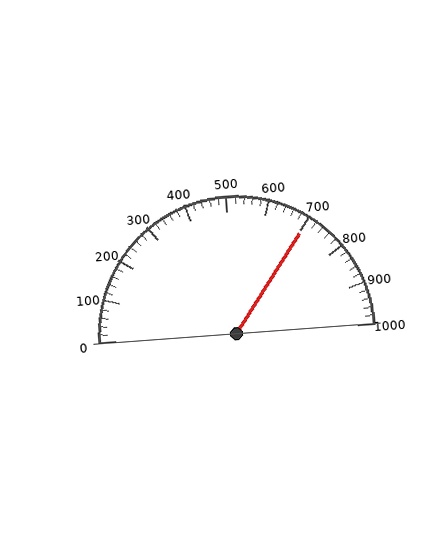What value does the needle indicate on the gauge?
The needle indicates approximately 700.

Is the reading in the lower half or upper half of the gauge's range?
The reading is in the upper half of the range (0 to 1000).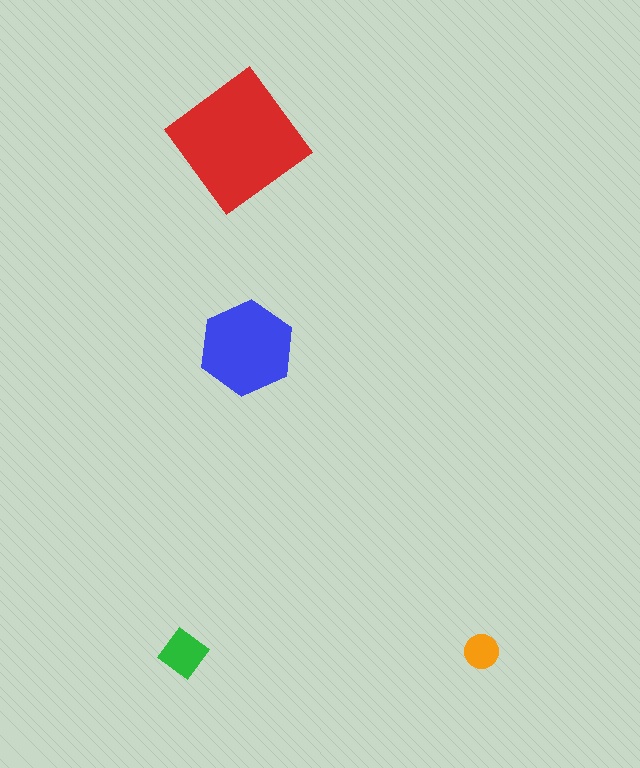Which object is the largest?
The red diamond.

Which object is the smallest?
The orange circle.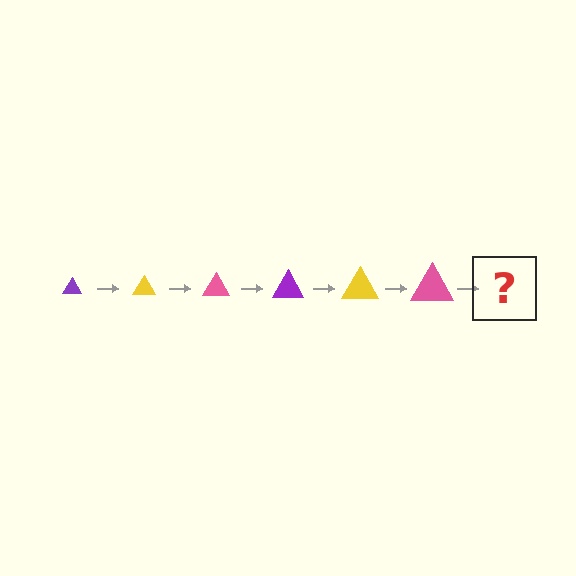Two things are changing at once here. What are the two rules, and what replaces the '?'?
The two rules are that the triangle grows larger each step and the color cycles through purple, yellow, and pink. The '?' should be a purple triangle, larger than the previous one.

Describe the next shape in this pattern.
It should be a purple triangle, larger than the previous one.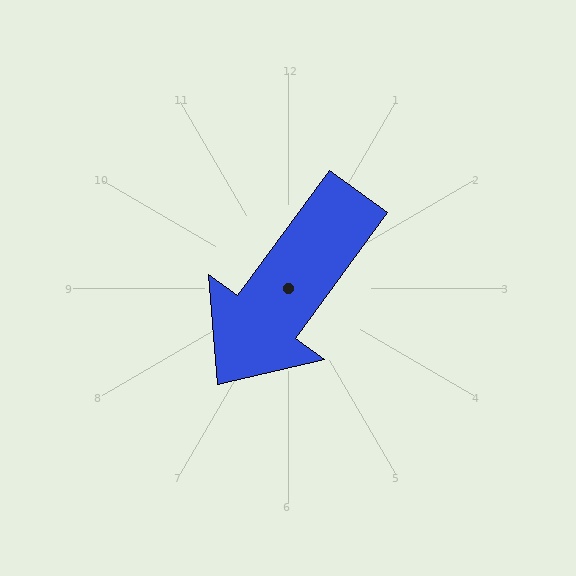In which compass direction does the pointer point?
Southwest.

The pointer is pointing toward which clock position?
Roughly 7 o'clock.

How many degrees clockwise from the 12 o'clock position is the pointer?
Approximately 216 degrees.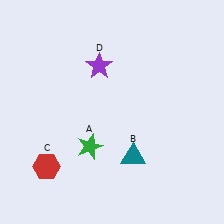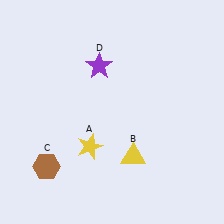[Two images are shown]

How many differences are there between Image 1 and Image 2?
There are 3 differences between the two images.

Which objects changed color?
A changed from green to yellow. B changed from teal to yellow. C changed from red to brown.